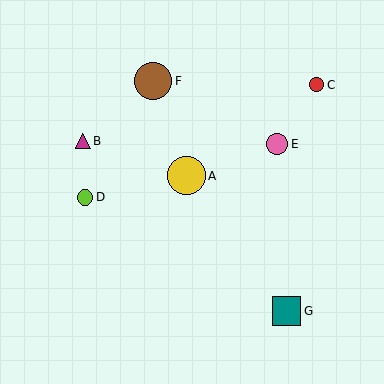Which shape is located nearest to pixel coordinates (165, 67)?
The brown circle (labeled F) at (153, 81) is nearest to that location.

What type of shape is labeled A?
Shape A is a yellow circle.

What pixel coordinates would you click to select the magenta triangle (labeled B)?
Click at (83, 141) to select the magenta triangle B.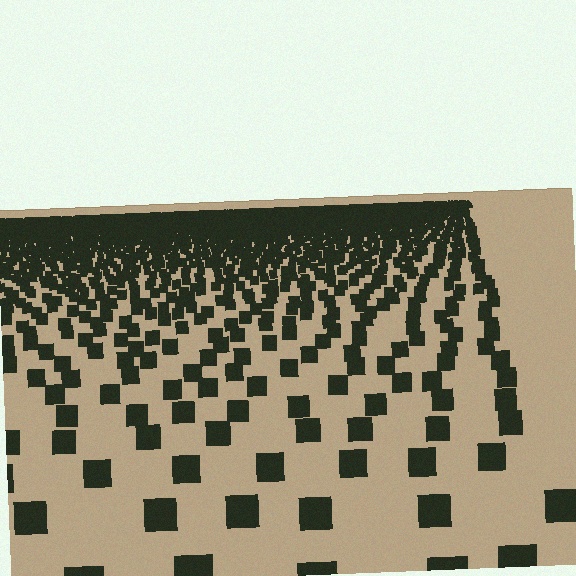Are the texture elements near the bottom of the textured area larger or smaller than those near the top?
Larger. Near the bottom, elements are closer to the viewer and appear at a bigger on-screen size.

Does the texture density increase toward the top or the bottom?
Density increases toward the top.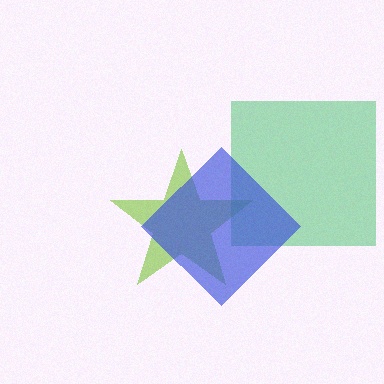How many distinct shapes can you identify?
There are 3 distinct shapes: a lime star, a green square, a blue diamond.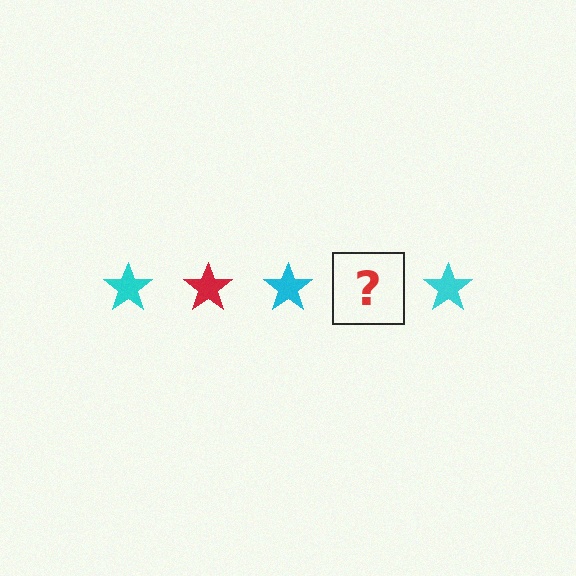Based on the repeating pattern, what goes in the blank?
The blank should be a red star.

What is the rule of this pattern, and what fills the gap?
The rule is that the pattern cycles through cyan, red stars. The gap should be filled with a red star.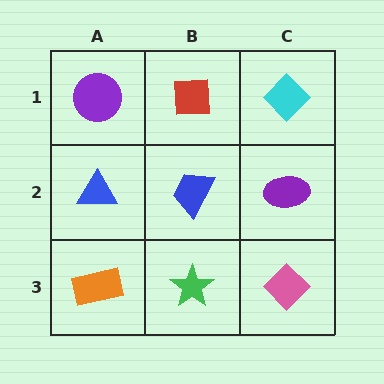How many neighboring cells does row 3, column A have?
2.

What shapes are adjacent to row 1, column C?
A purple ellipse (row 2, column C), a red square (row 1, column B).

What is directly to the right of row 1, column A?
A red square.